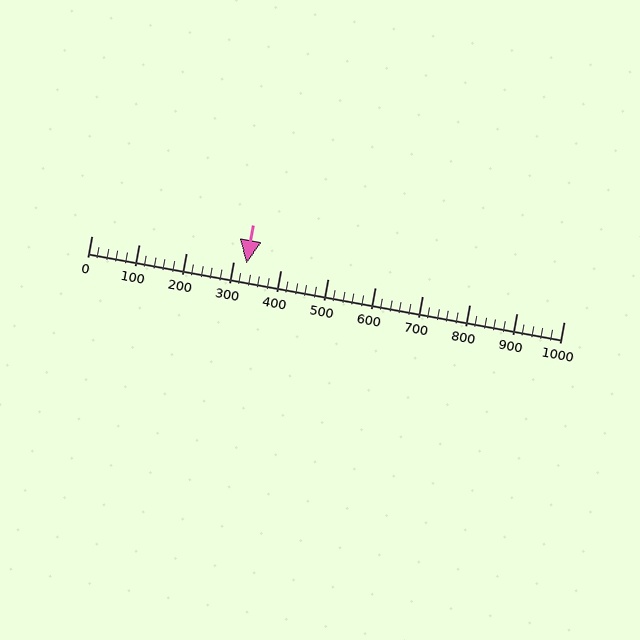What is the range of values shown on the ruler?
The ruler shows values from 0 to 1000.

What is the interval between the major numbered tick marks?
The major tick marks are spaced 100 units apart.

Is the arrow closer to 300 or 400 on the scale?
The arrow is closer to 300.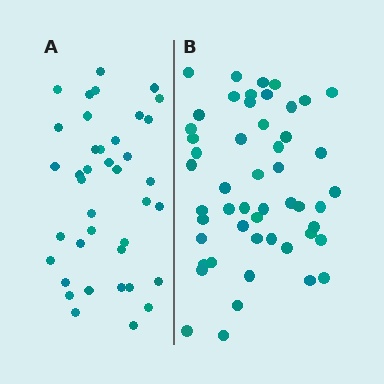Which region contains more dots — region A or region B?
Region B (the right region) has more dots.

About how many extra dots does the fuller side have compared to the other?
Region B has roughly 12 or so more dots than region A.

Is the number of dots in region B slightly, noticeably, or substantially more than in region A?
Region B has noticeably more, but not dramatically so. The ratio is roughly 1.3 to 1.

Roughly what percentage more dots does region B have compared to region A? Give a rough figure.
About 30% more.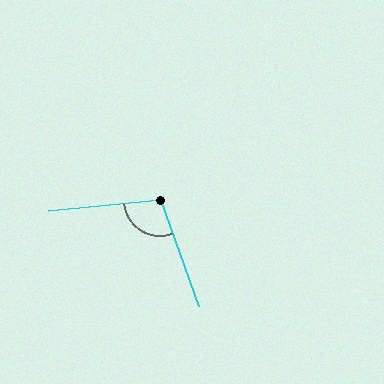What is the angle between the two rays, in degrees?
Approximately 104 degrees.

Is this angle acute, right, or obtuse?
It is obtuse.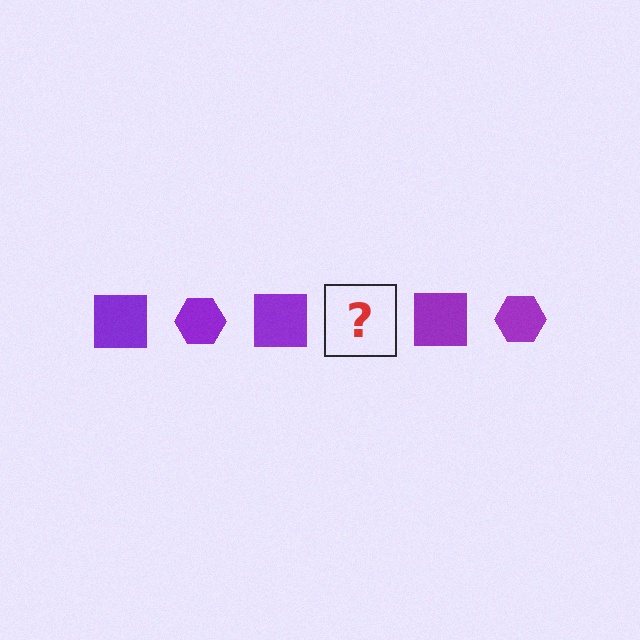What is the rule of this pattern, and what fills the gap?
The rule is that the pattern cycles through square, hexagon shapes in purple. The gap should be filled with a purple hexagon.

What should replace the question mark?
The question mark should be replaced with a purple hexagon.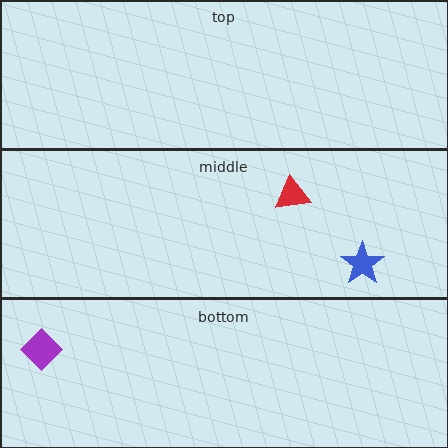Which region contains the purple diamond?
The bottom region.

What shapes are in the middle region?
The blue star, the red triangle.